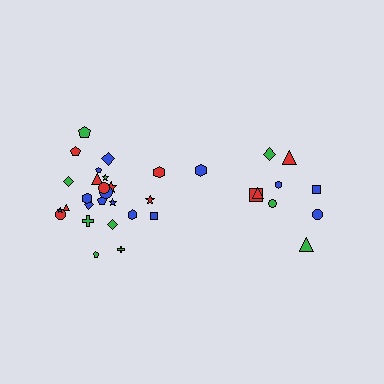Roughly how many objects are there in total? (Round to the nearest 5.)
Roughly 35 objects in total.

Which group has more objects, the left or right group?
The left group.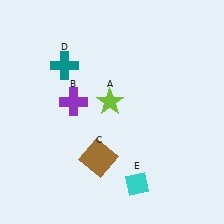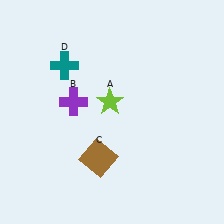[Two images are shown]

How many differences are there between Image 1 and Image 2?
There is 1 difference between the two images.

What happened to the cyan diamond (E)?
The cyan diamond (E) was removed in Image 2. It was in the bottom-right area of Image 1.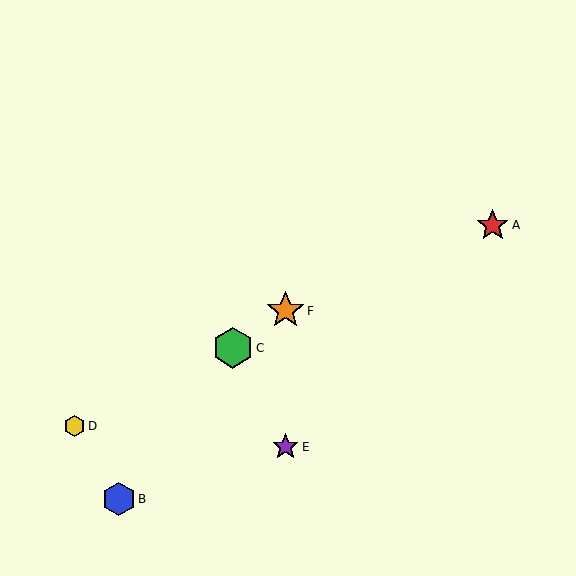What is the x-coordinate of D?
Object D is at x≈74.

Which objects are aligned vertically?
Objects E, F are aligned vertically.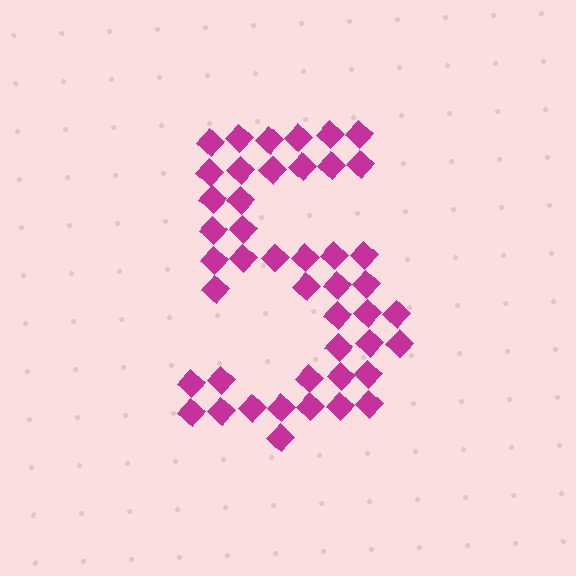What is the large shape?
The large shape is the digit 5.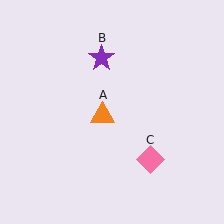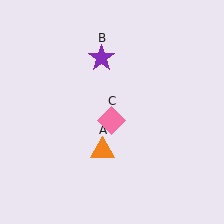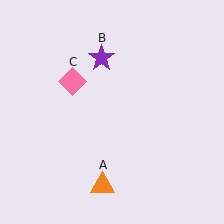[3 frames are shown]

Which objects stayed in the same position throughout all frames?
Purple star (object B) remained stationary.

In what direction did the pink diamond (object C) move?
The pink diamond (object C) moved up and to the left.